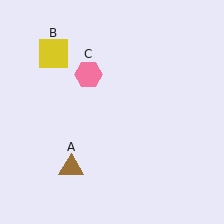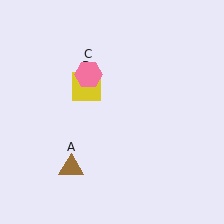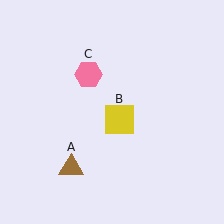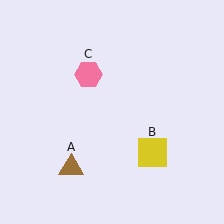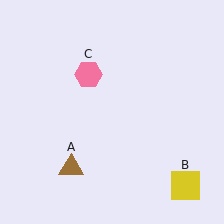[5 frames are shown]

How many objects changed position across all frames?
1 object changed position: yellow square (object B).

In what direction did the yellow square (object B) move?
The yellow square (object B) moved down and to the right.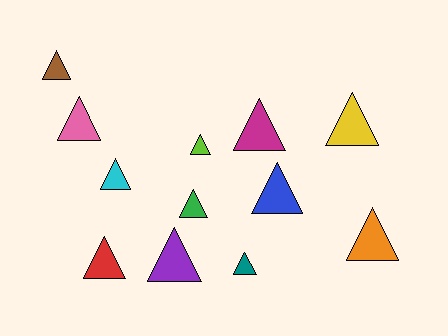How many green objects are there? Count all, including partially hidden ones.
There is 1 green object.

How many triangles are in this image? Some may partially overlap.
There are 12 triangles.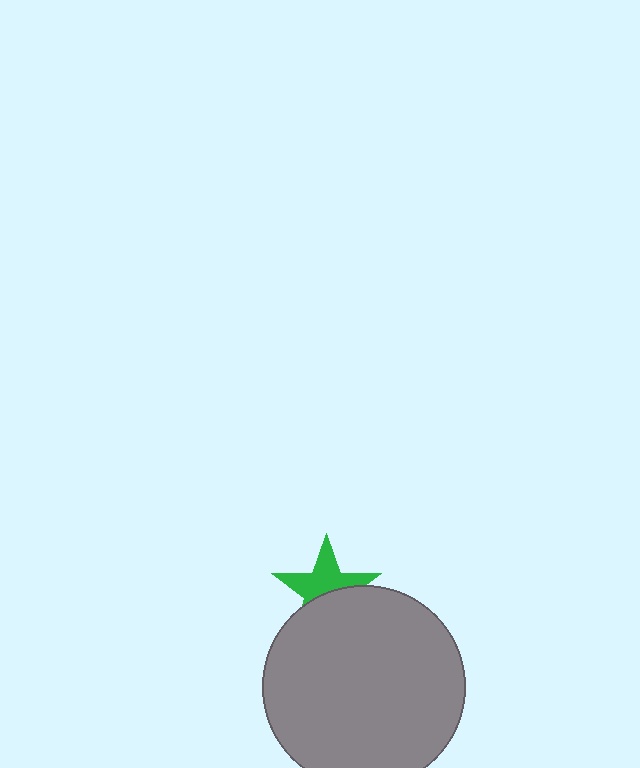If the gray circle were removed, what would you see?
You would see the complete green star.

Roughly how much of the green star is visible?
About half of it is visible (roughly 55%).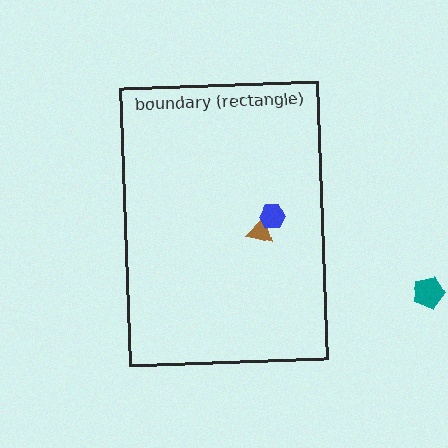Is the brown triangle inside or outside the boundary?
Inside.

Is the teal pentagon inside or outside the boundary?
Outside.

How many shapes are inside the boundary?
2 inside, 1 outside.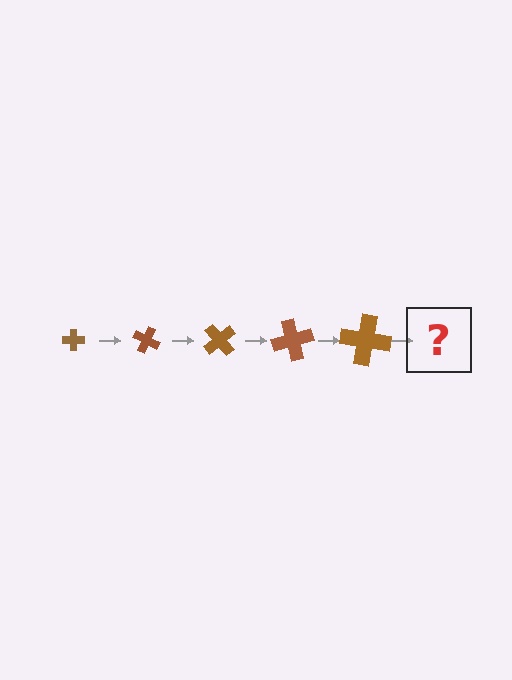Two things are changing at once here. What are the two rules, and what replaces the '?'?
The two rules are that the cross grows larger each step and it rotates 25 degrees each step. The '?' should be a cross, larger than the previous one and rotated 125 degrees from the start.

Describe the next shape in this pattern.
It should be a cross, larger than the previous one and rotated 125 degrees from the start.